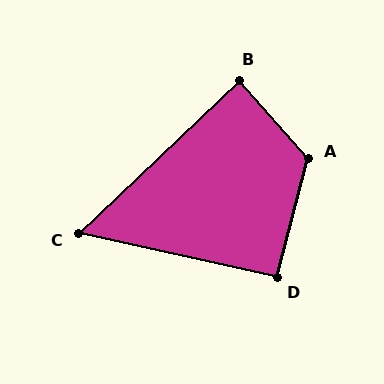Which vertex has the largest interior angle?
A, at approximately 124 degrees.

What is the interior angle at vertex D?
Approximately 92 degrees (approximately right).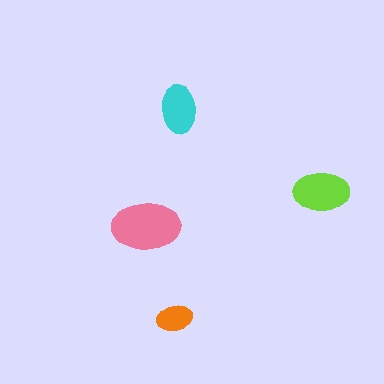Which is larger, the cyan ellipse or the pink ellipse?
The pink one.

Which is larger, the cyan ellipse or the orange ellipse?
The cyan one.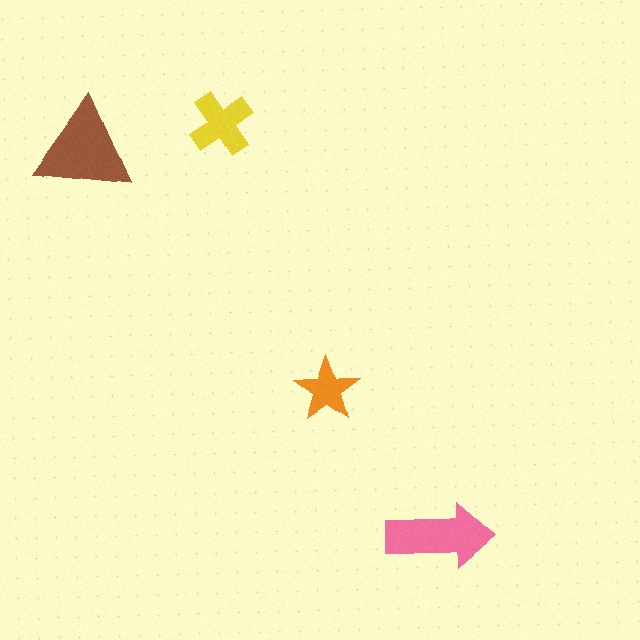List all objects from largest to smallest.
The brown triangle, the pink arrow, the yellow cross, the orange star.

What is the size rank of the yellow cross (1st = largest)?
3rd.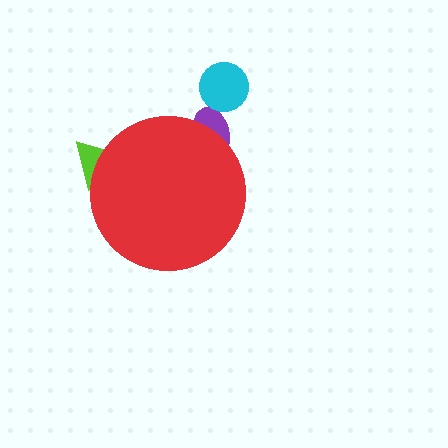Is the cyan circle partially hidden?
No, the cyan circle is fully visible.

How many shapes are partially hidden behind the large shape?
2 shapes are partially hidden.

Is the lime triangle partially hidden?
Yes, the lime triangle is partially hidden behind the red circle.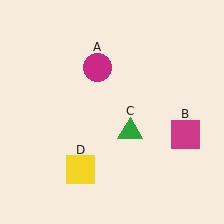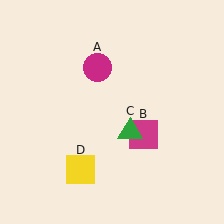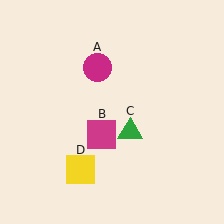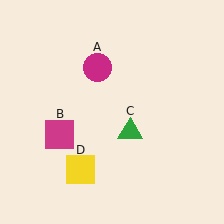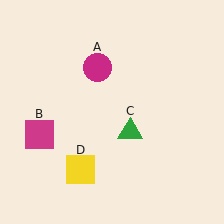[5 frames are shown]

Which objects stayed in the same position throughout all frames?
Magenta circle (object A) and green triangle (object C) and yellow square (object D) remained stationary.